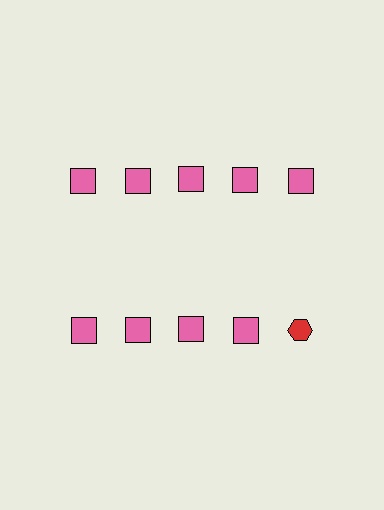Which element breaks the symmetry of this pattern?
The red hexagon in the second row, rightmost column breaks the symmetry. All other shapes are pink squares.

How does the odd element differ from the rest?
It differs in both color (red instead of pink) and shape (hexagon instead of square).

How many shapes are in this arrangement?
There are 10 shapes arranged in a grid pattern.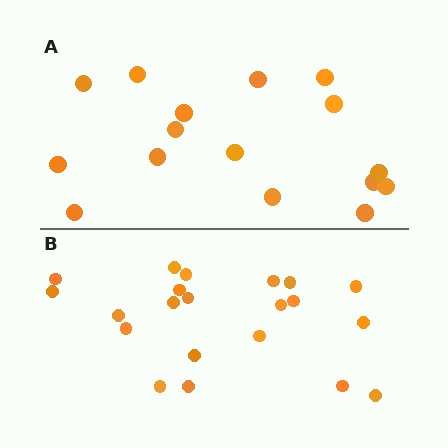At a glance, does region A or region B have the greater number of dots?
Region B (the bottom region) has more dots.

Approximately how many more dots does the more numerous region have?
Region B has about 5 more dots than region A.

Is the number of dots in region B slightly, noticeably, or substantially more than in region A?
Region B has noticeably more, but not dramatically so. The ratio is roughly 1.3 to 1.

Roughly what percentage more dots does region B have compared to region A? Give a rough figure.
About 30% more.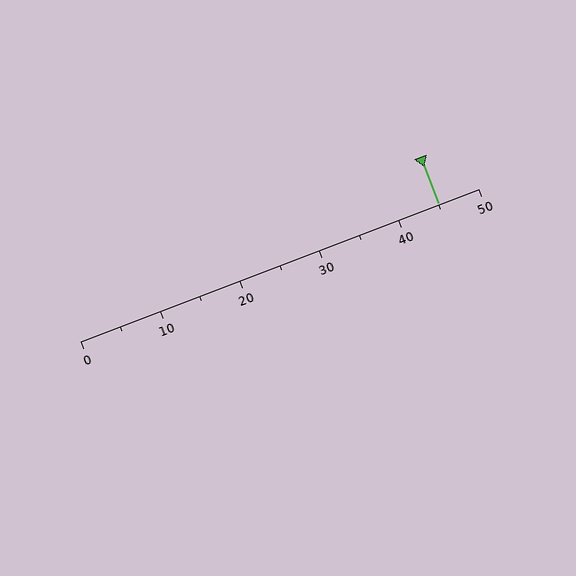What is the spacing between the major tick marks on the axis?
The major ticks are spaced 10 apart.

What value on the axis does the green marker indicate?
The marker indicates approximately 45.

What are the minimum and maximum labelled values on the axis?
The axis runs from 0 to 50.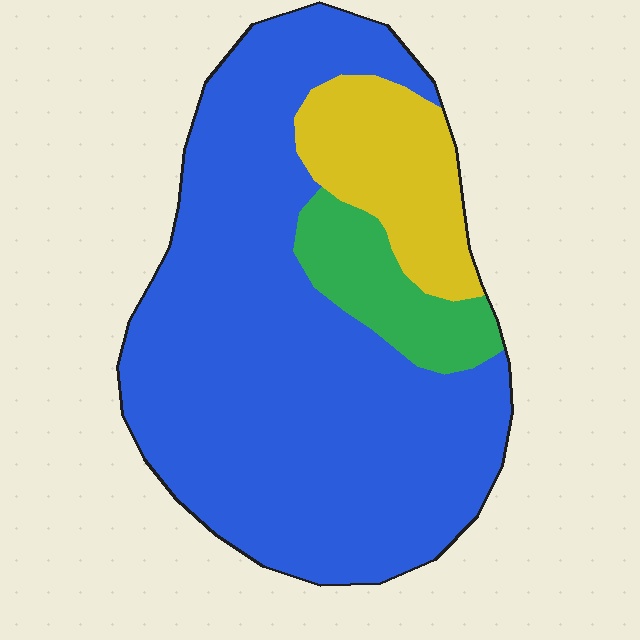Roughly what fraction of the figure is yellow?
Yellow takes up less than a sixth of the figure.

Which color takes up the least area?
Green, at roughly 10%.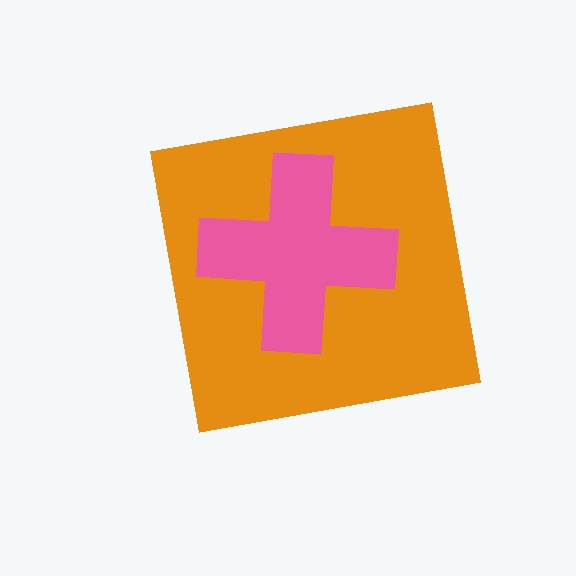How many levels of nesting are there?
2.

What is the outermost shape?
The orange square.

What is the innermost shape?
The pink cross.